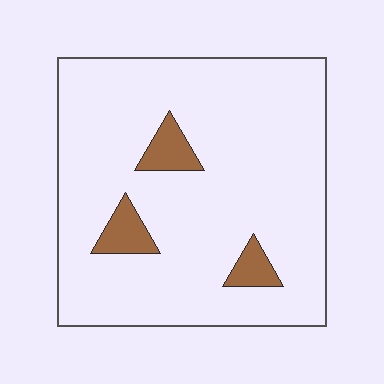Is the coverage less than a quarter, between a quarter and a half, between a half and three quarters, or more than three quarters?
Less than a quarter.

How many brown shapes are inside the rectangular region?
3.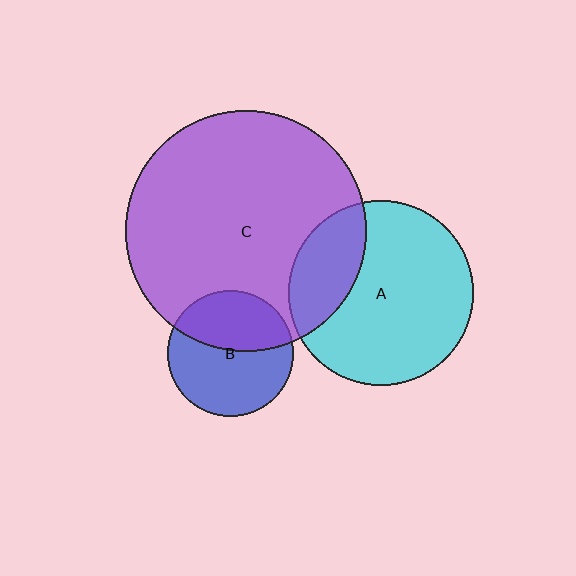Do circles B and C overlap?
Yes.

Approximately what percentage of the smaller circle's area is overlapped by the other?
Approximately 40%.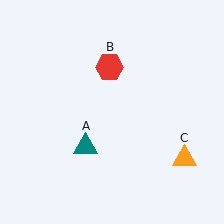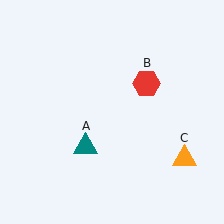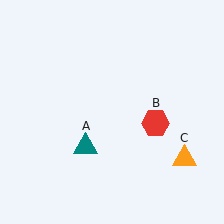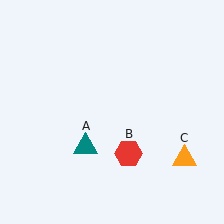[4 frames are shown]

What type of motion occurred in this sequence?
The red hexagon (object B) rotated clockwise around the center of the scene.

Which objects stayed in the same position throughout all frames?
Teal triangle (object A) and orange triangle (object C) remained stationary.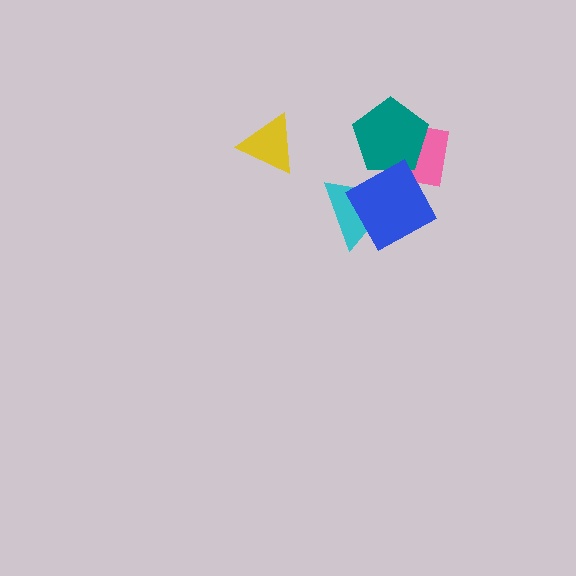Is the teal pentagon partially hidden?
Yes, it is partially covered by another shape.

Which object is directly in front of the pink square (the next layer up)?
The teal pentagon is directly in front of the pink square.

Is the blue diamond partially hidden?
No, no other shape covers it.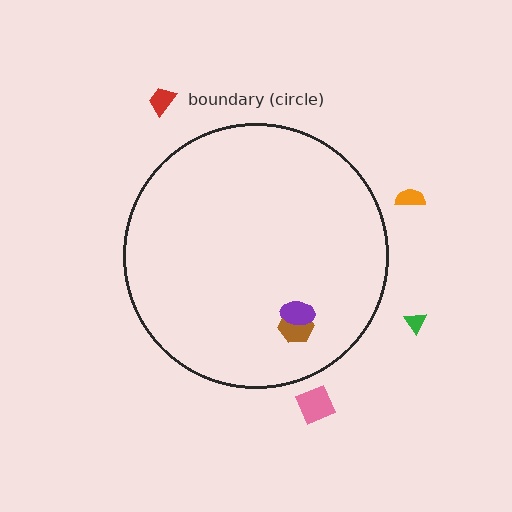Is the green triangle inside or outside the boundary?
Outside.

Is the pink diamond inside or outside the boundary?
Outside.